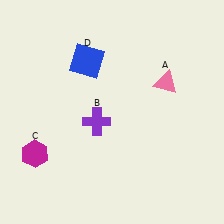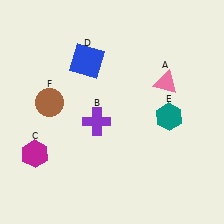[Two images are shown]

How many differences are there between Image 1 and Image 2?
There are 2 differences between the two images.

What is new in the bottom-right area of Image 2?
A teal hexagon (E) was added in the bottom-right area of Image 2.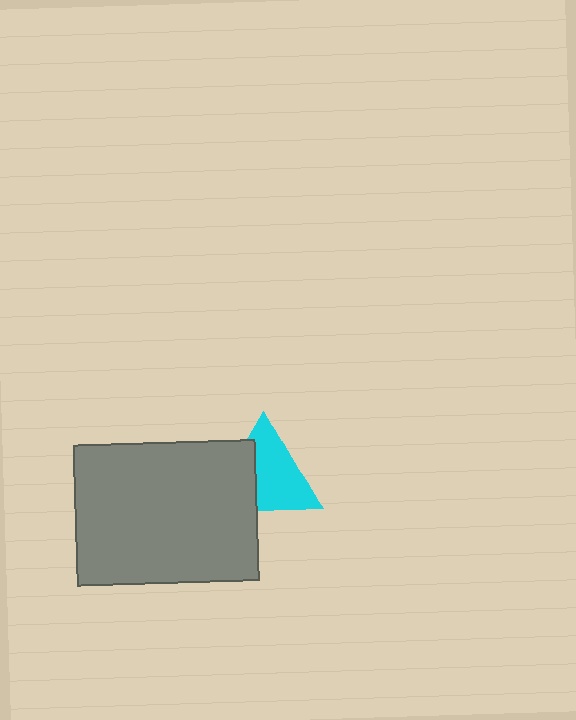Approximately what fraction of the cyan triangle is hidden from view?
Roughly 36% of the cyan triangle is hidden behind the gray rectangle.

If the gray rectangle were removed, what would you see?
You would see the complete cyan triangle.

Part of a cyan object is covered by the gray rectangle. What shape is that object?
It is a triangle.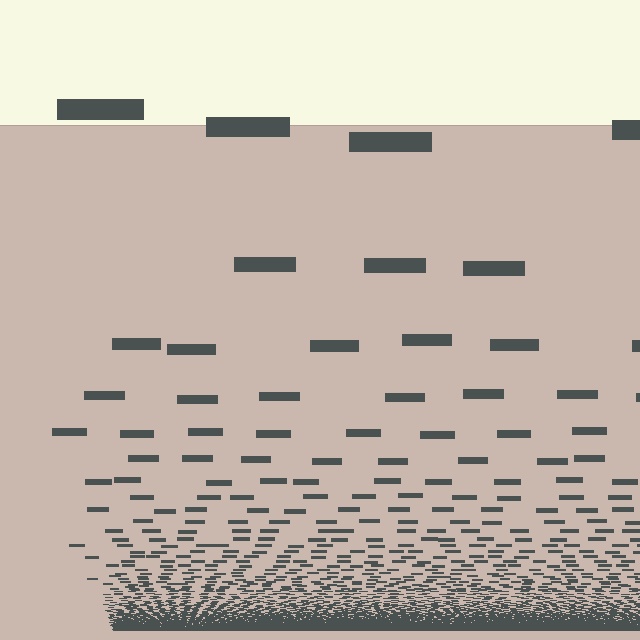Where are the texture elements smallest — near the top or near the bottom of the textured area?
Near the bottom.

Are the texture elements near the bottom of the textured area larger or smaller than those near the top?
Smaller. The gradient is inverted — elements near the bottom are smaller and denser.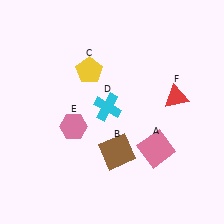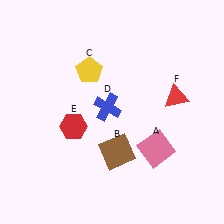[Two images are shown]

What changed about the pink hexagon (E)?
In Image 1, E is pink. In Image 2, it changed to red.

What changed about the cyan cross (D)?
In Image 1, D is cyan. In Image 2, it changed to blue.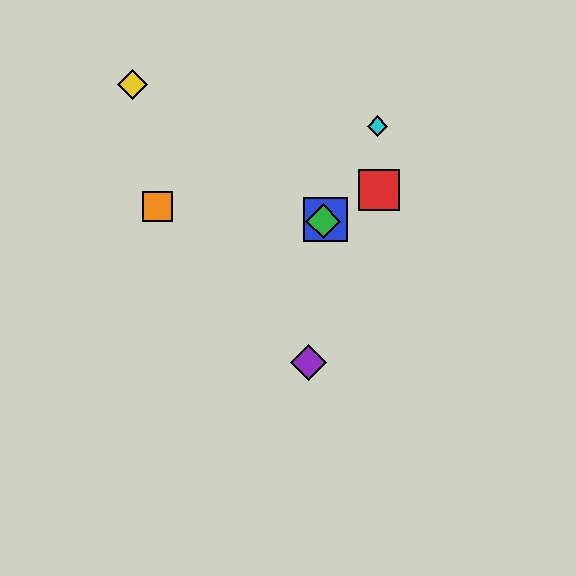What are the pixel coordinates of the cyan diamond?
The cyan diamond is at (377, 126).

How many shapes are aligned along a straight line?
3 shapes (the red square, the blue square, the green diamond) are aligned along a straight line.